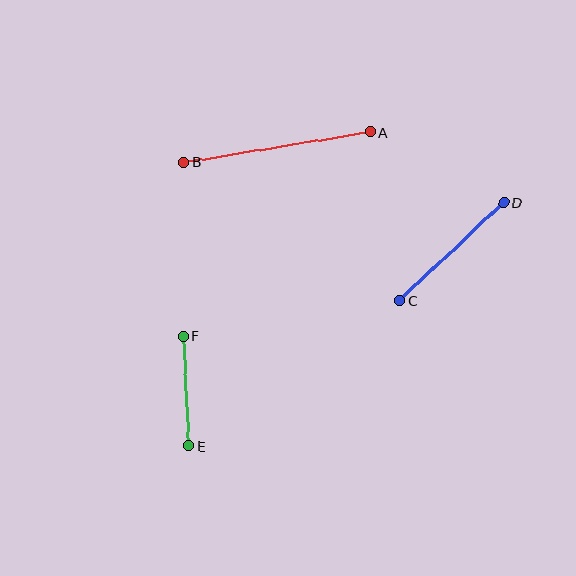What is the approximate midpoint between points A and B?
The midpoint is at approximately (277, 147) pixels.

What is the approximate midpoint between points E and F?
The midpoint is at approximately (186, 391) pixels.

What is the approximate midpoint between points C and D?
The midpoint is at approximately (452, 251) pixels.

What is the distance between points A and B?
The distance is approximately 189 pixels.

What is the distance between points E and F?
The distance is approximately 110 pixels.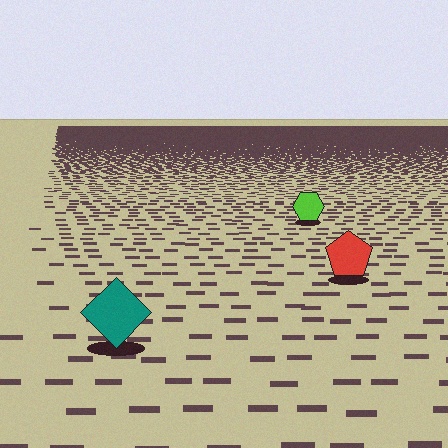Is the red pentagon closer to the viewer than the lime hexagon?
Yes. The red pentagon is closer — you can tell from the texture gradient: the ground texture is coarser near it.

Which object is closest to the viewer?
The teal diamond is closest. The texture marks near it are larger and more spread out.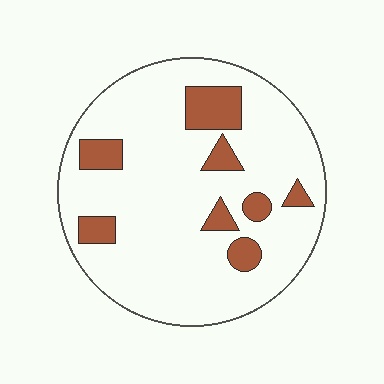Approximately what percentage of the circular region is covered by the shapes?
Approximately 15%.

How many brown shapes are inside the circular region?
8.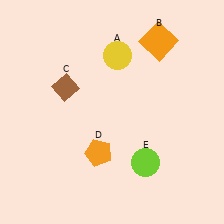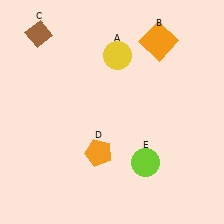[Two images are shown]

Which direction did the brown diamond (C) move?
The brown diamond (C) moved up.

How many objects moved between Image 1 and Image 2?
1 object moved between the two images.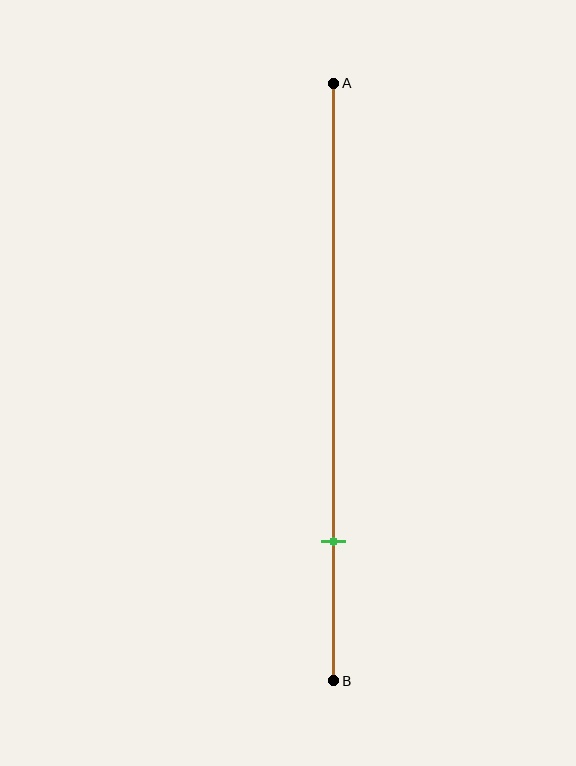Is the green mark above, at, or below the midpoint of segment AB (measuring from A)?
The green mark is below the midpoint of segment AB.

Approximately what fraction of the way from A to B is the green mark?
The green mark is approximately 75% of the way from A to B.